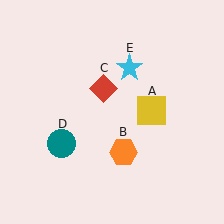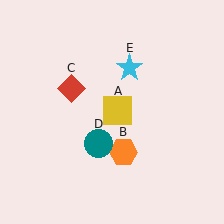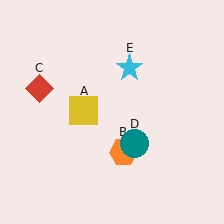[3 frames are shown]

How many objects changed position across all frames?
3 objects changed position: yellow square (object A), red diamond (object C), teal circle (object D).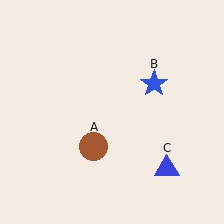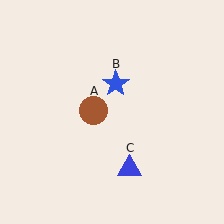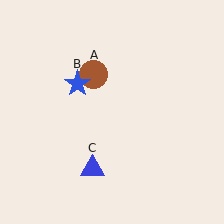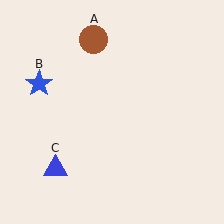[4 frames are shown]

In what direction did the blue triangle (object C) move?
The blue triangle (object C) moved left.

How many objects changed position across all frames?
3 objects changed position: brown circle (object A), blue star (object B), blue triangle (object C).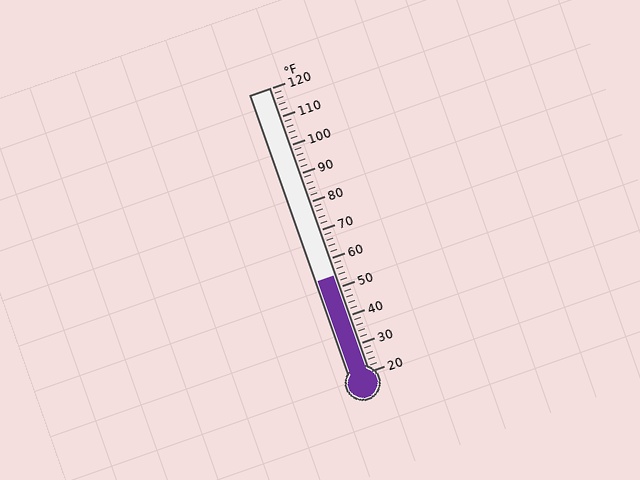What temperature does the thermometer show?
The thermometer shows approximately 54°F.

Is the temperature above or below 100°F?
The temperature is below 100°F.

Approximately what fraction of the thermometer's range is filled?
The thermometer is filled to approximately 35% of its range.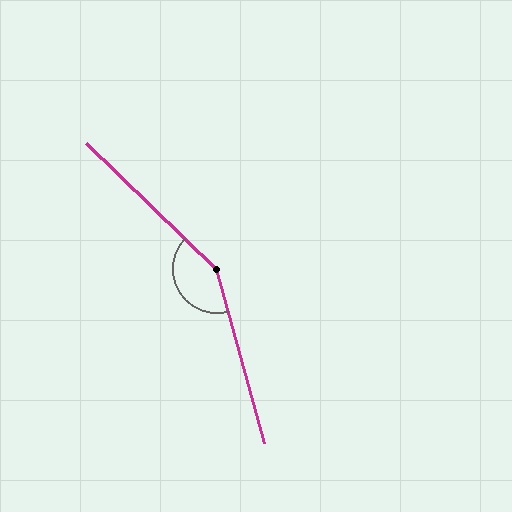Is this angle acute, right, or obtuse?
It is obtuse.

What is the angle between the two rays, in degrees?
Approximately 149 degrees.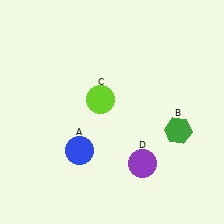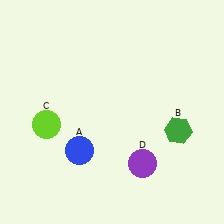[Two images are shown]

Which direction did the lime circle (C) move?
The lime circle (C) moved left.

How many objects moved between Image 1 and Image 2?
1 object moved between the two images.